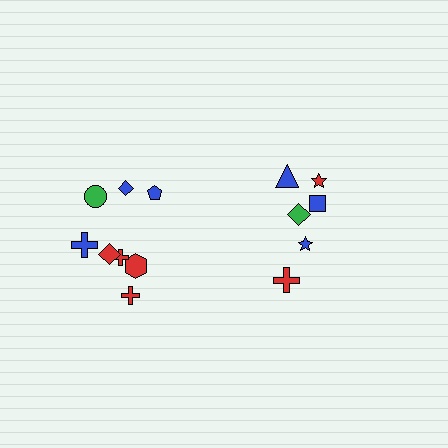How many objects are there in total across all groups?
There are 14 objects.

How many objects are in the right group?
There are 6 objects.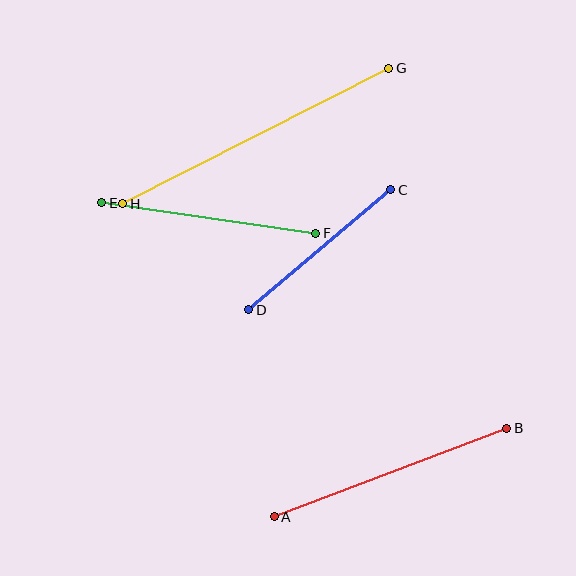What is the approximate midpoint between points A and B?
The midpoint is at approximately (391, 473) pixels.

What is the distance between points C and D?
The distance is approximately 186 pixels.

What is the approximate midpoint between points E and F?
The midpoint is at approximately (209, 218) pixels.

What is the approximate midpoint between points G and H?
The midpoint is at approximately (256, 136) pixels.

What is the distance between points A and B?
The distance is approximately 249 pixels.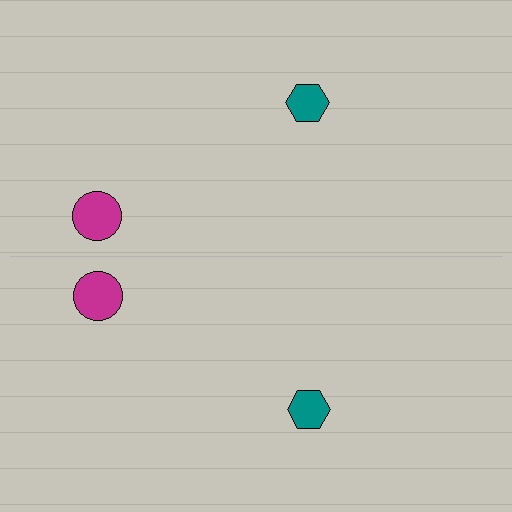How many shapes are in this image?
There are 4 shapes in this image.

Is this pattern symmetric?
Yes, this pattern has bilateral (reflection) symmetry.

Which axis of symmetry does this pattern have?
The pattern has a horizontal axis of symmetry running through the center of the image.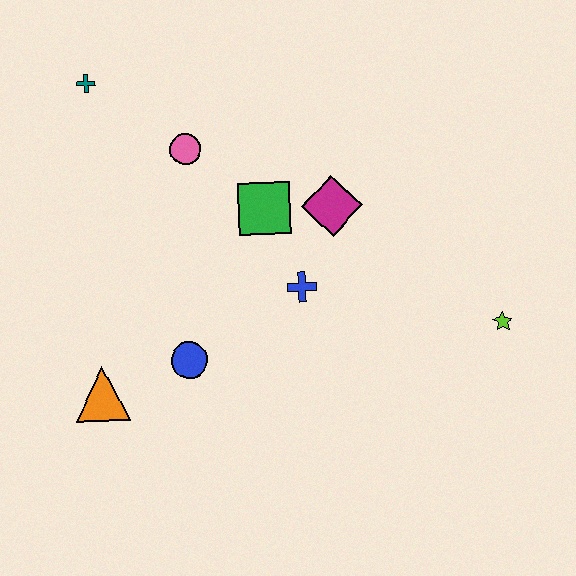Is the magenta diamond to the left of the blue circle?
No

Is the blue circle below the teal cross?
Yes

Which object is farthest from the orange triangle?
The lime star is farthest from the orange triangle.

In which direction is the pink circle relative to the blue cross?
The pink circle is above the blue cross.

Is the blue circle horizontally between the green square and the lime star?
No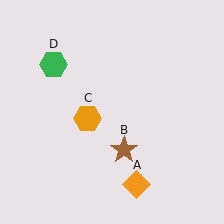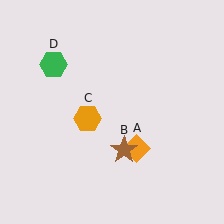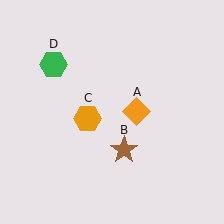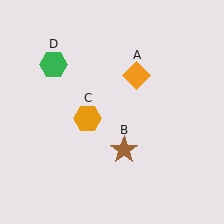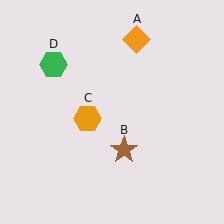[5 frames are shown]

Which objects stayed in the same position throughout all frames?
Brown star (object B) and orange hexagon (object C) and green hexagon (object D) remained stationary.